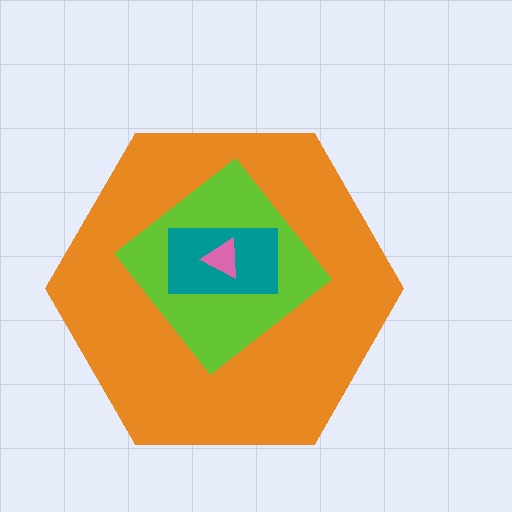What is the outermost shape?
The orange hexagon.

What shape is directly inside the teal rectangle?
The pink triangle.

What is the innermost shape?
The pink triangle.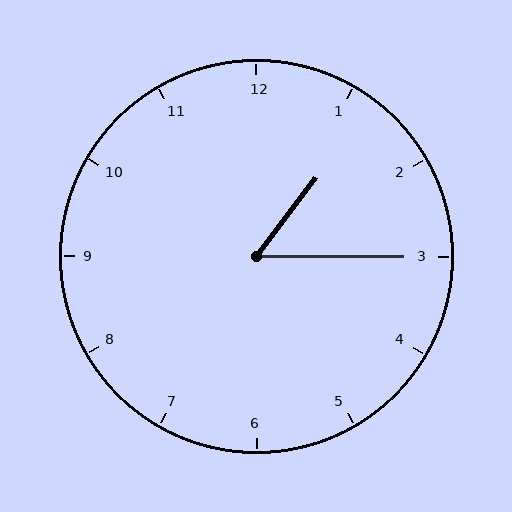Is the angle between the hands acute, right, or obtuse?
It is acute.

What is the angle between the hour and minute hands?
Approximately 52 degrees.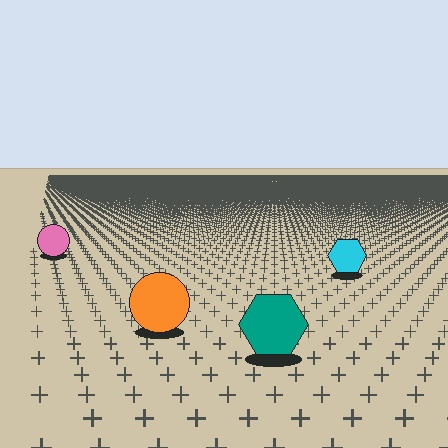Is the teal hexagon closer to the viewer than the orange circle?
Yes. The teal hexagon is closer — you can tell from the texture gradient: the ground texture is coarser near it.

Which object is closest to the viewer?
The teal hexagon is closest. The texture marks near it are larger and more spread out.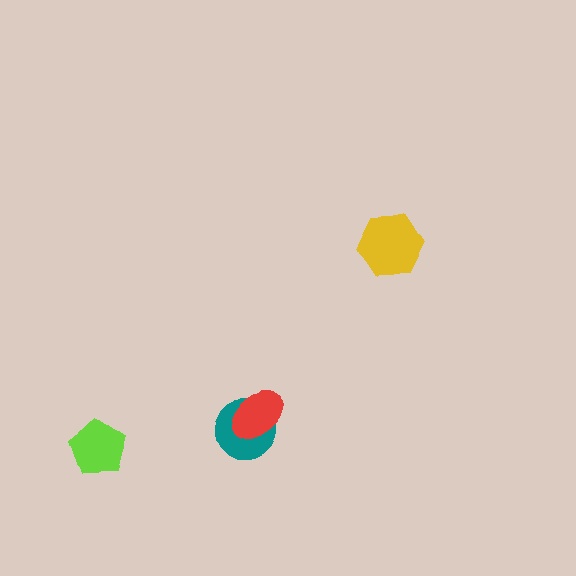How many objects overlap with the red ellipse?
1 object overlaps with the red ellipse.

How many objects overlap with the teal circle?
1 object overlaps with the teal circle.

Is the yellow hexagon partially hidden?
No, no other shape covers it.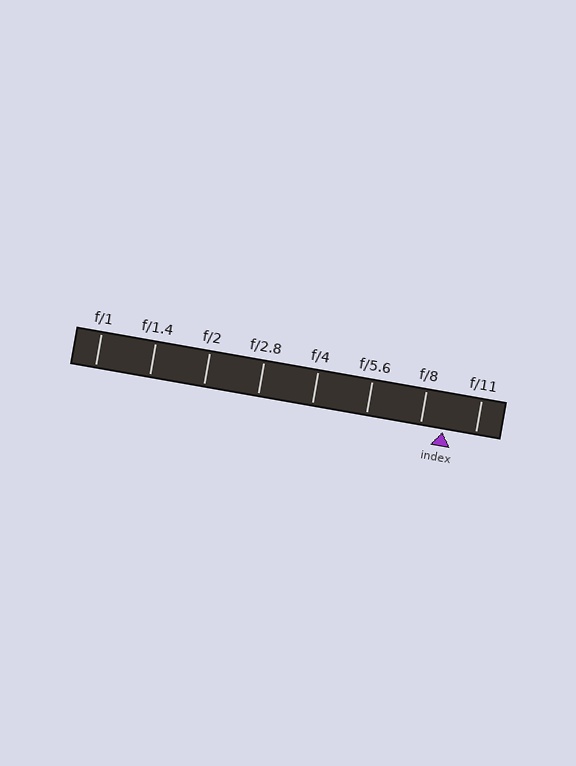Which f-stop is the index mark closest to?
The index mark is closest to f/8.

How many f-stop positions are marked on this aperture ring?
There are 8 f-stop positions marked.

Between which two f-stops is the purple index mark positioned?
The index mark is between f/8 and f/11.